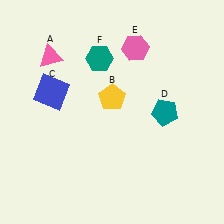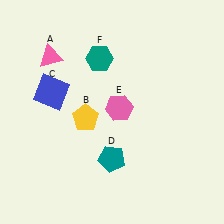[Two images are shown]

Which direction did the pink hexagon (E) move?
The pink hexagon (E) moved down.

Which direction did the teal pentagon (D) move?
The teal pentagon (D) moved left.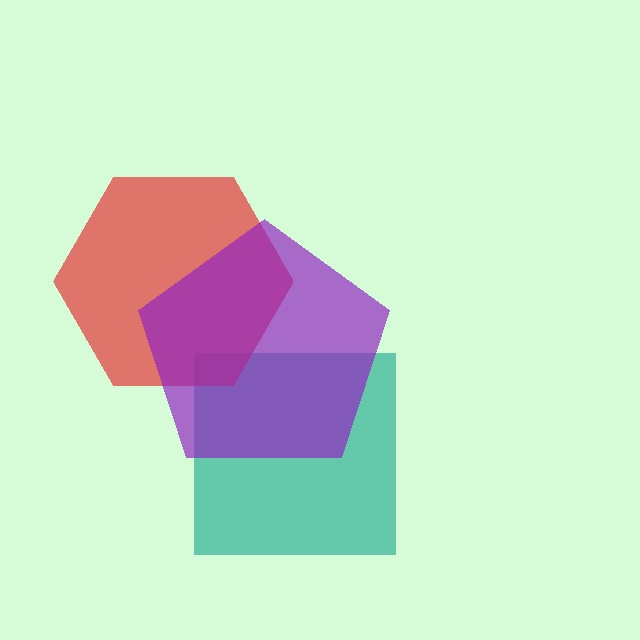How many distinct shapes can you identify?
There are 3 distinct shapes: a teal square, a red hexagon, a purple pentagon.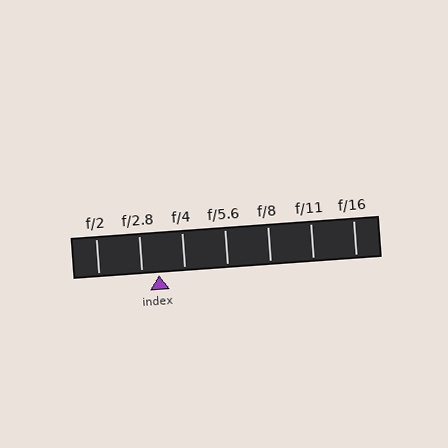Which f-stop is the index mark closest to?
The index mark is closest to f/2.8.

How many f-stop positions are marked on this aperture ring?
There are 7 f-stop positions marked.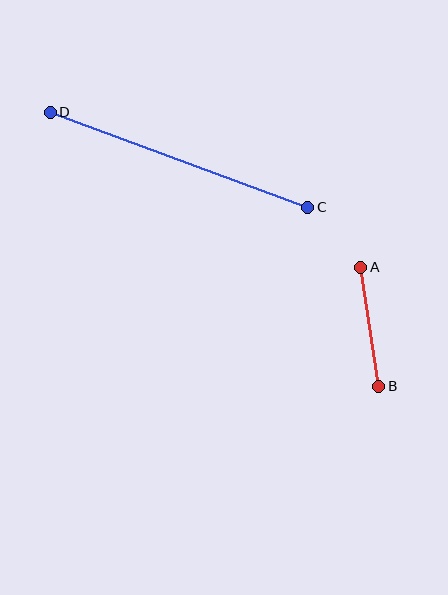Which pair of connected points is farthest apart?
Points C and D are farthest apart.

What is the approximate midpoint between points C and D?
The midpoint is at approximately (179, 160) pixels.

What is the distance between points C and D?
The distance is approximately 274 pixels.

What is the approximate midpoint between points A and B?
The midpoint is at approximately (370, 327) pixels.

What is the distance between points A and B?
The distance is approximately 121 pixels.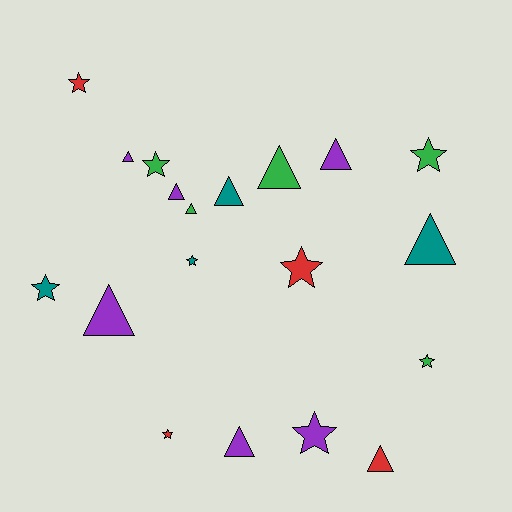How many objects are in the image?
There are 19 objects.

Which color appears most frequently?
Purple, with 6 objects.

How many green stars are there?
There are 3 green stars.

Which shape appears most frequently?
Triangle, with 10 objects.